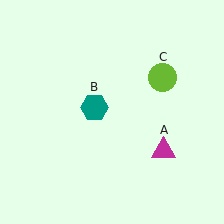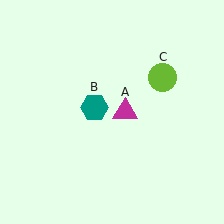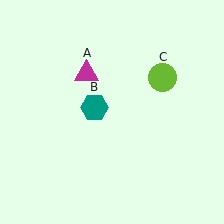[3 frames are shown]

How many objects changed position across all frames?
1 object changed position: magenta triangle (object A).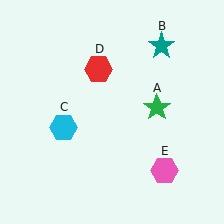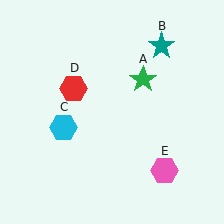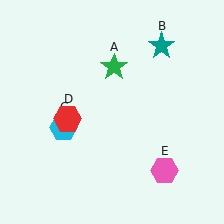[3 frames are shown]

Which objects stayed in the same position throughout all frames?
Teal star (object B) and cyan hexagon (object C) and pink hexagon (object E) remained stationary.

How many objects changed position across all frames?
2 objects changed position: green star (object A), red hexagon (object D).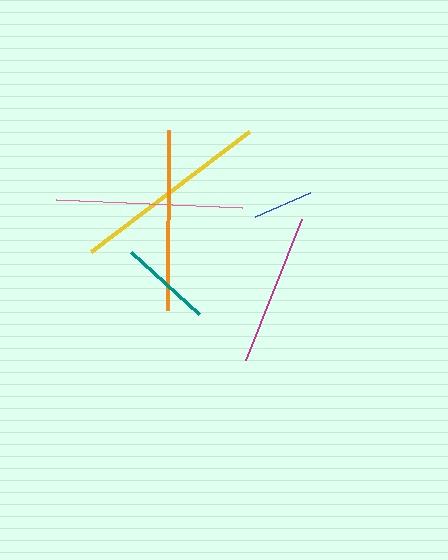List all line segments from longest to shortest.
From longest to shortest: yellow, pink, orange, magenta, teal, blue.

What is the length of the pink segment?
The pink segment is approximately 186 pixels long.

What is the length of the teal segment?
The teal segment is approximately 92 pixels long.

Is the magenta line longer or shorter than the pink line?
The pink line is longer than the magenta line.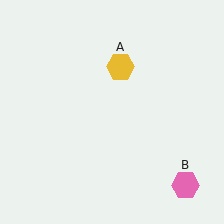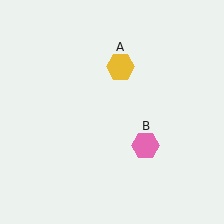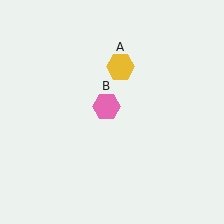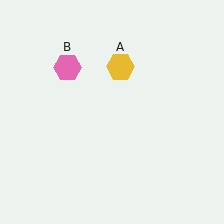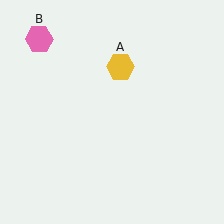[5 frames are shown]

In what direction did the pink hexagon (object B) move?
The pink hexagon (object B) moved up and to the left.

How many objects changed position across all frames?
1 object changed position: pink hexagon (object B).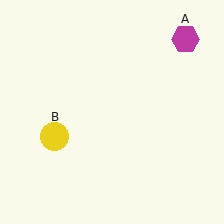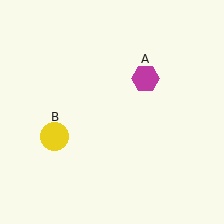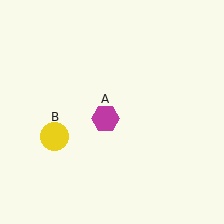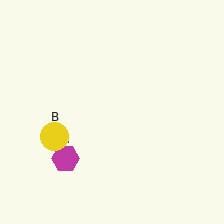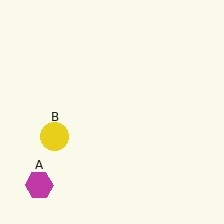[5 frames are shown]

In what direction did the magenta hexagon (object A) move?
The magenta hexagon (object A) moved down and to the left.